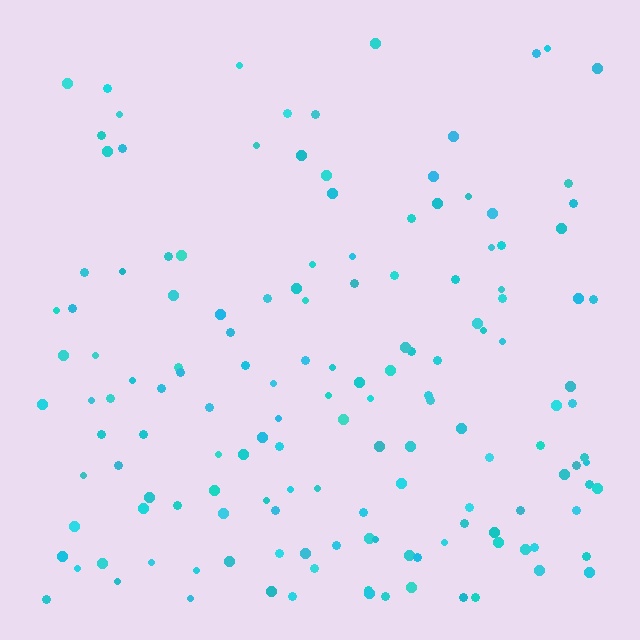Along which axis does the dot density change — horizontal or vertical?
Vertical.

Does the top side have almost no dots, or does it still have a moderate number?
Still a moderate number, just noticeably fewer than the bottom.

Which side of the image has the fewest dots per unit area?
The top.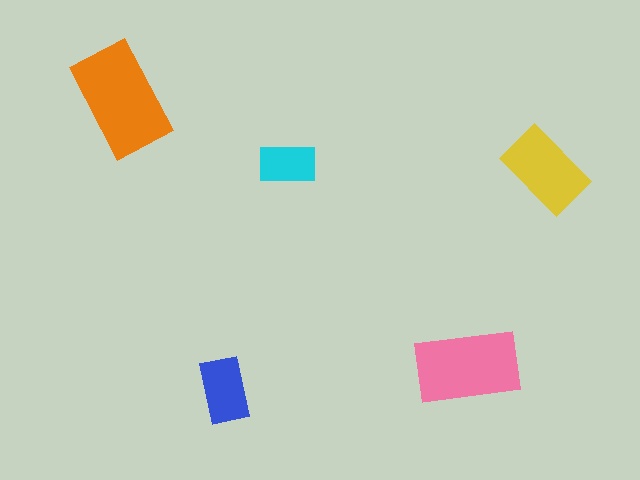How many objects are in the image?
There are 5 objects in the image.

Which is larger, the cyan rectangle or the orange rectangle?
The orange one.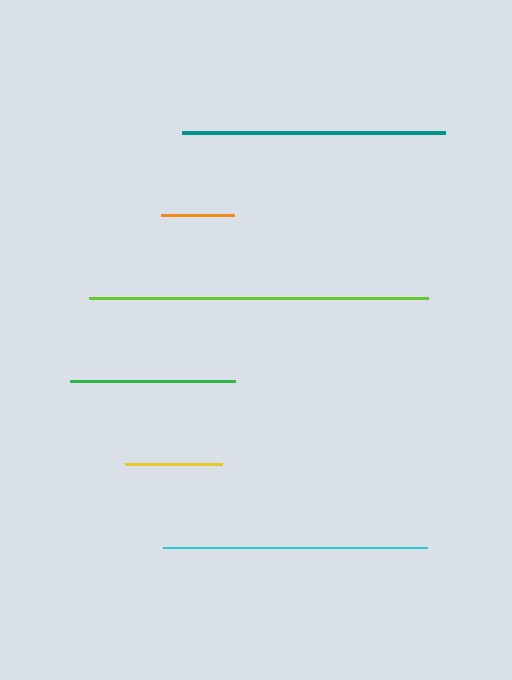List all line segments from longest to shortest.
From longest to shortest: lime, cyan, teal, green, yellow, orange.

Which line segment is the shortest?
The orange line is the shortest at approximately 73 pixels.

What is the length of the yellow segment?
The yellow segment is approximately 97 pixels long.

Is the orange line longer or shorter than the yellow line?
The yellow line is longer than the orange line.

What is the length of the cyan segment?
The cyan segment is approximately 264 pixels long.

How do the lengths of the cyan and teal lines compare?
The cyan and teal lines are approximately the same length.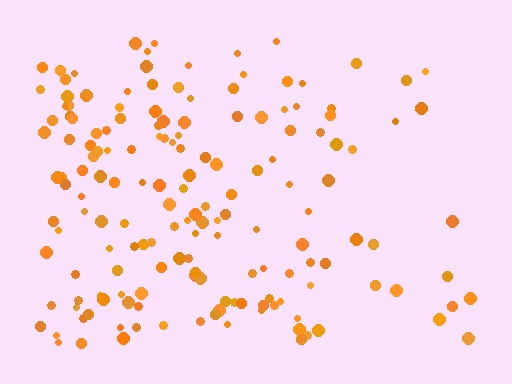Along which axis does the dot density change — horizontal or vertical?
Horizontal.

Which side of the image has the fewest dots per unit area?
The right.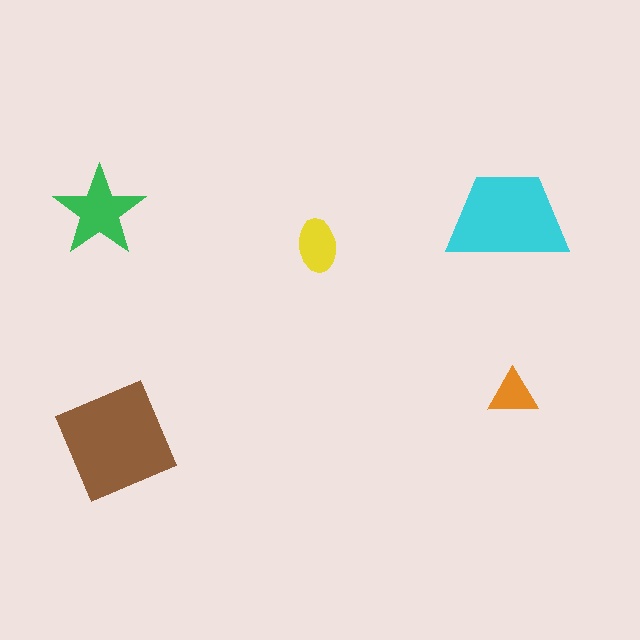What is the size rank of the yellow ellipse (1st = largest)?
4th.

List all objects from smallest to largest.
The orange triangle, the yellow ellipse, the green star, the cyan trapezoid, the brown square.